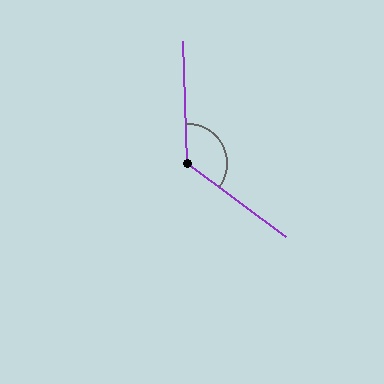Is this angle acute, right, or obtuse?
It is obtuse.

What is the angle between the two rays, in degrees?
Approximately 129 degrees.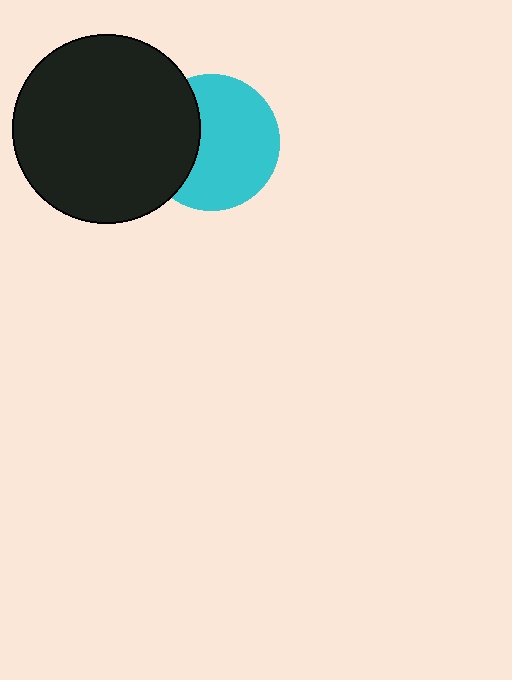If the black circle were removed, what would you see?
You would see the complete cyan circle.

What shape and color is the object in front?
The object in front is a black circle.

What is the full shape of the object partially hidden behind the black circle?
The partially hidden object is a cyan circle.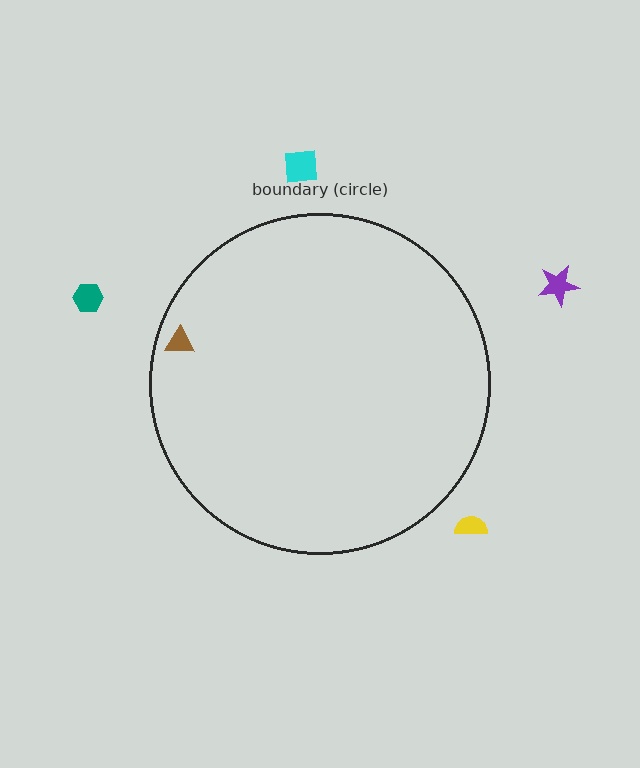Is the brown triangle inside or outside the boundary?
Inside.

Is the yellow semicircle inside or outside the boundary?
Outside.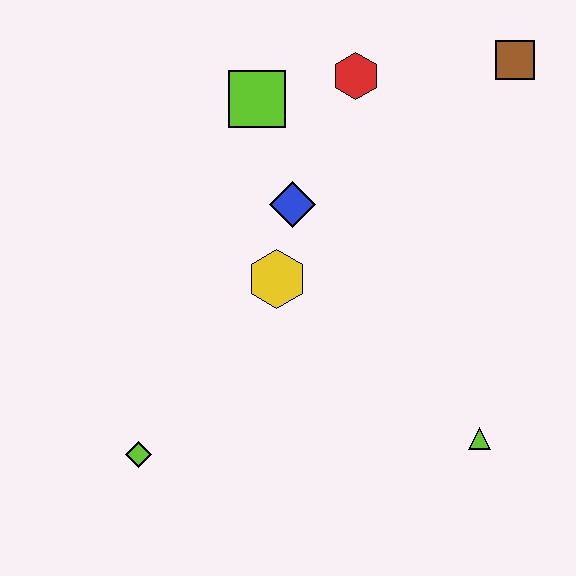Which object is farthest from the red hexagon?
The lime diamond is farthest from the red hexagon.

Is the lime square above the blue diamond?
Yes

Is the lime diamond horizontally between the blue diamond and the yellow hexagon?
No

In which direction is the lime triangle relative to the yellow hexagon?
The lime triangle is to the right of the yellow hexagon.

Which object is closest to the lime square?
The red hexagon is closest to the lime square.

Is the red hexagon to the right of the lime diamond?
Yes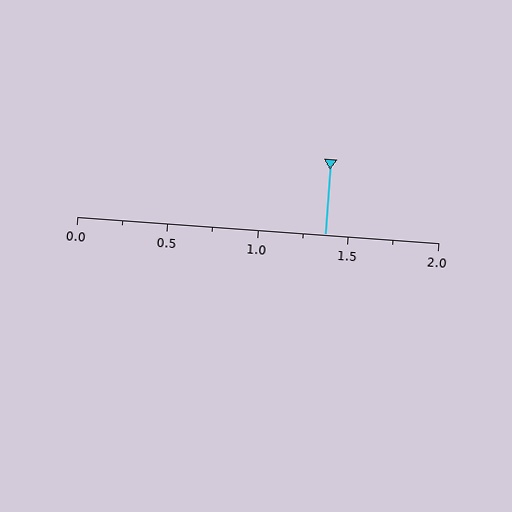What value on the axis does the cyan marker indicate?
The marker indicates approximately 1.38.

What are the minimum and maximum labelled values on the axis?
The axis runs from 0.0 to 2.0.